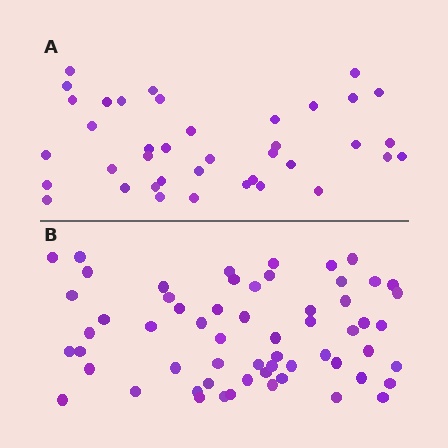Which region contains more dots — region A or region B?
Region B (the bottom region) has more dots.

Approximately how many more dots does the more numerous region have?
Region B has approximately 20 more dots than region A.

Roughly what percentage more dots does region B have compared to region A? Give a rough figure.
About 55% more.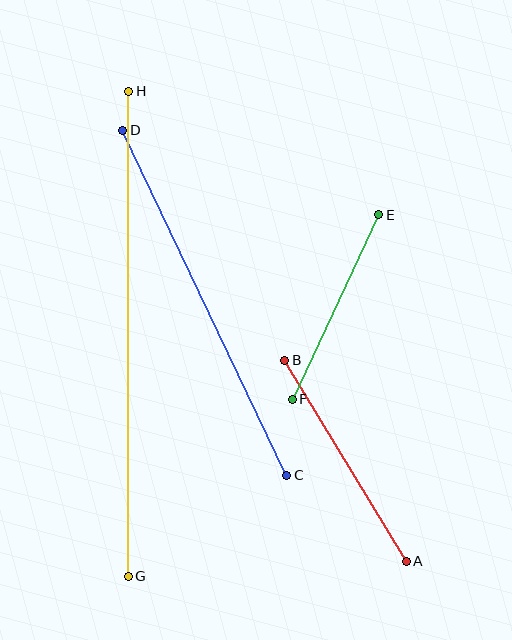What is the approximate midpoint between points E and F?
The midpoint is at approximately (335, 307) pixels.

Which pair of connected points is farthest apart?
Points G and H are farthest apart.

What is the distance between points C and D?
The distance is approximately 382 pixels.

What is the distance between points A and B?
The distance is approximately 235 pixels.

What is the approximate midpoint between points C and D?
The midpoint is at approximately (205, 303) pixels.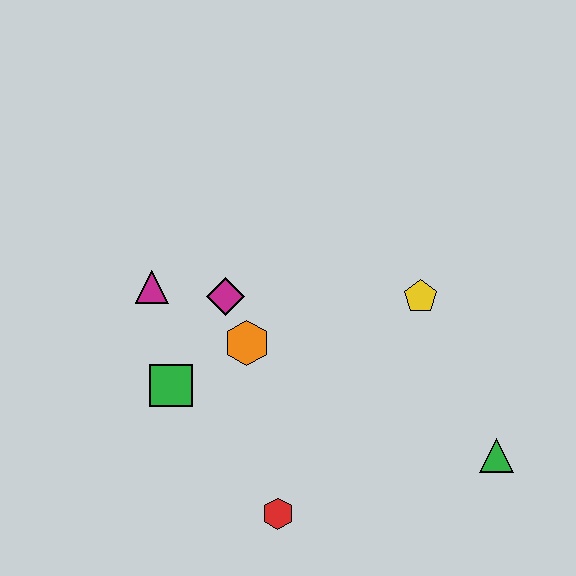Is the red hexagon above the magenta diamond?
No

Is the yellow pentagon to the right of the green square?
Yes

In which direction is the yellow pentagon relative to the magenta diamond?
The yellow pentagon is to the right of the magenta diamond.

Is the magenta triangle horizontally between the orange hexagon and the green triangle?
No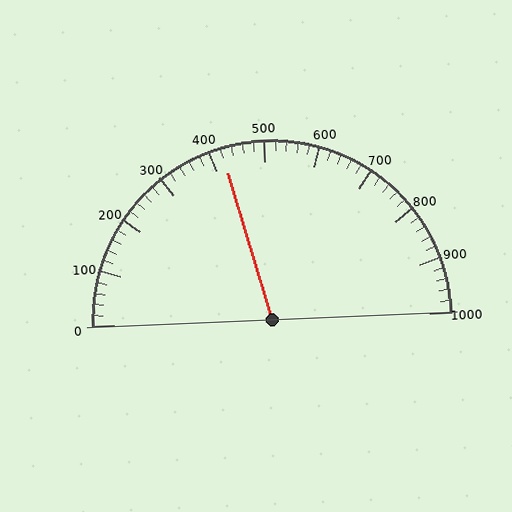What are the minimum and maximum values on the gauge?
The gauge ranges from 0 to 1000.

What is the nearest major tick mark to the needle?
The nearest major tick mark is 400.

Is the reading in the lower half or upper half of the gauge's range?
The reading is in the lower half of the range (0 to 1000).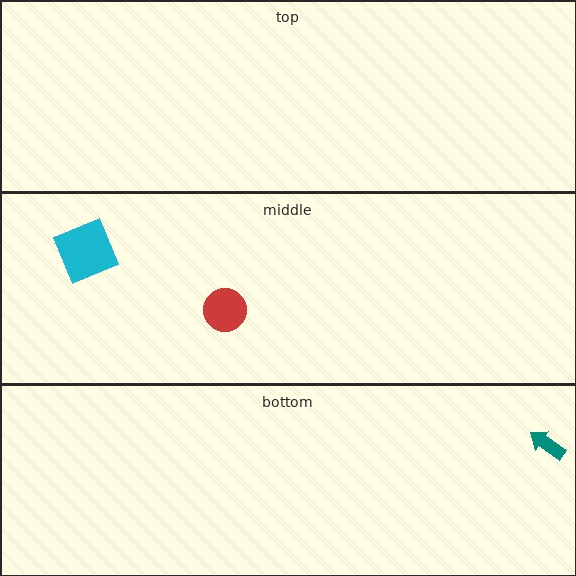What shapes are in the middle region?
The cyan square, the red circle.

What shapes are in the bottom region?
The teal arrow.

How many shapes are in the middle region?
2.